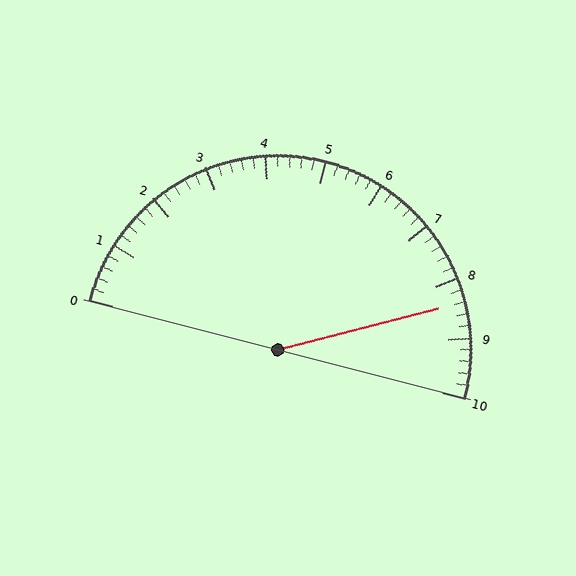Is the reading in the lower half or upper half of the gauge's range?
The reading is in the upper half of the range (0 to 10).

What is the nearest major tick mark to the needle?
The nearest major tick mark is 8.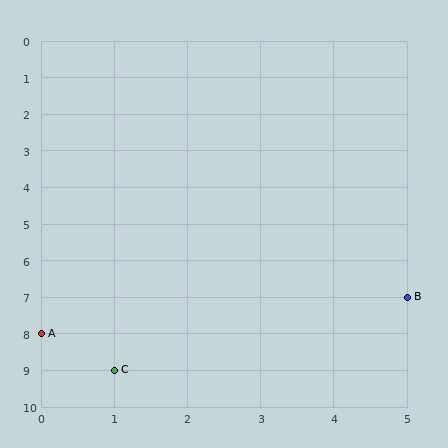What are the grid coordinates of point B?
Point B is at grid coordinates (5, 7).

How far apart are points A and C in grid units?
Points A and C are 1 column and 1 row apart (about 1.4 grid units diagonally).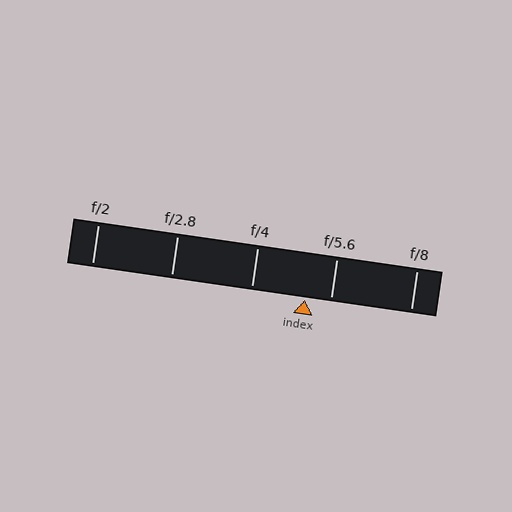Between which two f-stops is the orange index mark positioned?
The index mark is between f/4 and f/5.6.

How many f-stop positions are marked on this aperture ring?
There are 5 f-stop positions marked.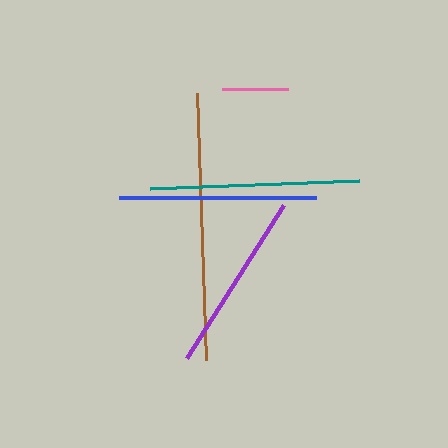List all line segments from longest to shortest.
From longest to shortest: brown, teal, blue, purple, pink.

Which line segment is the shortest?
The pink line is the shortest at approximately 66 pixels.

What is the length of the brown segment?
The brown segment is approximately 266 pixels long.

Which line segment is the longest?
The brown line is the longest at approximately 266 pixels.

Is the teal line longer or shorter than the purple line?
The teal line is longer than the purple line.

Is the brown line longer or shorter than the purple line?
The brown line is longer than the purple line.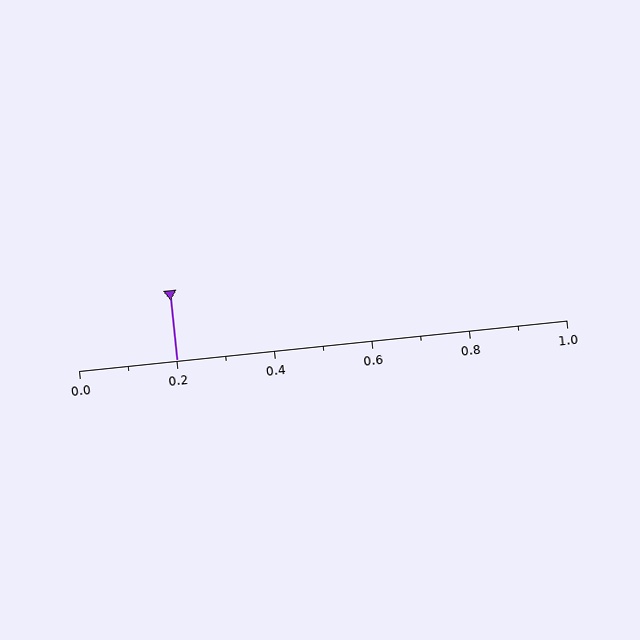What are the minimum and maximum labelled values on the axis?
The axis runs from 0.0 to 1.0.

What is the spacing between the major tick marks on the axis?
The major ticks are spaced 0.2 apart.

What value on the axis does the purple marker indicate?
The marker indicates approximately 0.2.